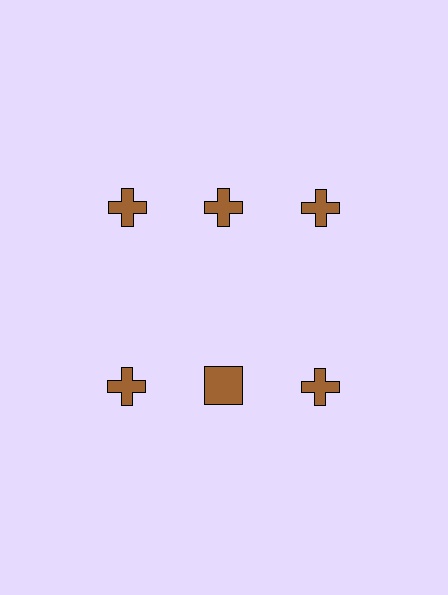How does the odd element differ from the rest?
It has a different shape: square instead of cross.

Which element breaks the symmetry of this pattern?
The brown square in the second row, second from left column breaks the symmetry. All other shapes are brown crosses.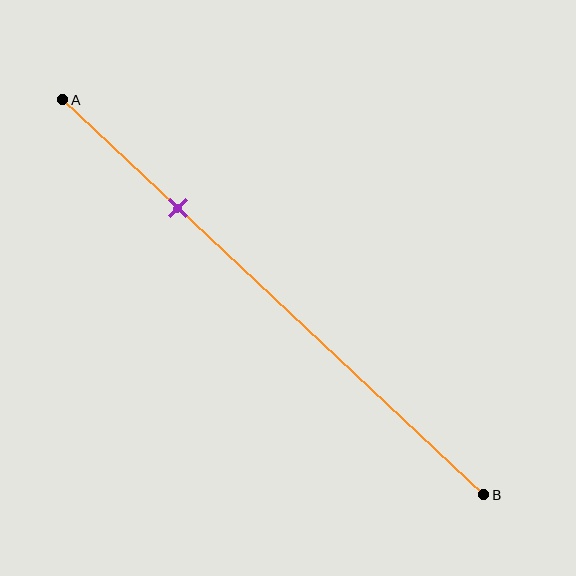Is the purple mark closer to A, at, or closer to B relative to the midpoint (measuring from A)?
The purple mark is closer to point A than the midpoint of segment AB.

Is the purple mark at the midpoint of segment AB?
No, the mark is at about 25% from A, not at the 50% midpoint.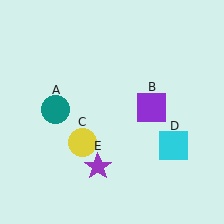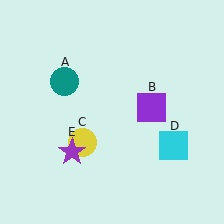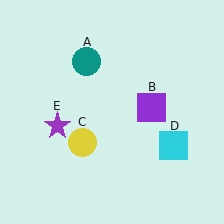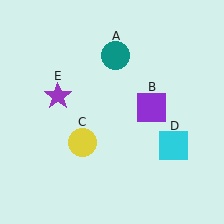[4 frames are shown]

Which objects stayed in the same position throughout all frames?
Purple square (object B) and yellow circle (object C) and cyan square (object D) remained stationary.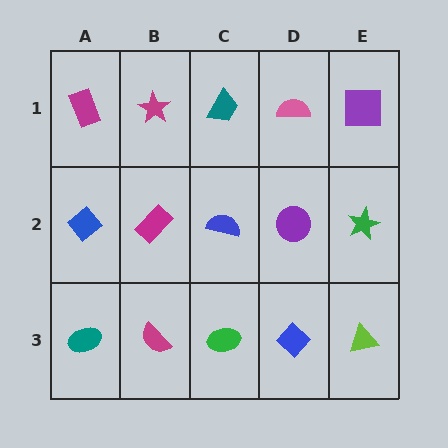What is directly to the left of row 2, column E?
A purple circle.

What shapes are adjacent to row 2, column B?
A magenta star (row 1, column B), a magenta semicircle (row 3, column B), a blue diamond (row 2, column A), a blue semicircle (row 2, column C).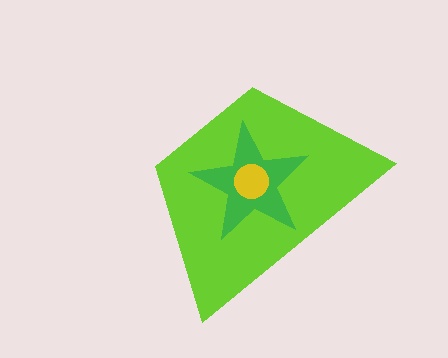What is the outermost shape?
The lime trapezoid.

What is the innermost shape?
The yellow circle.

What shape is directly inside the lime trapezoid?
The green star.